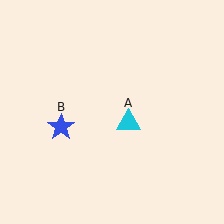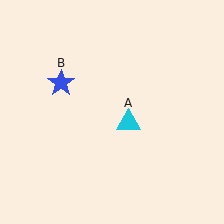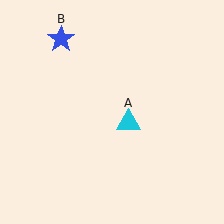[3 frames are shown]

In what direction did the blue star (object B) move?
The blue star (object B) moved up.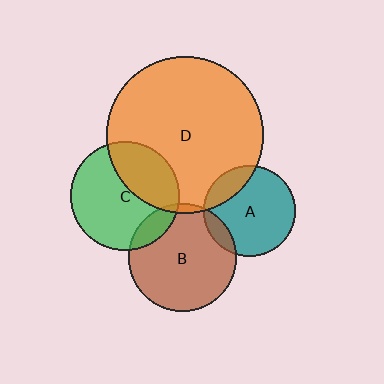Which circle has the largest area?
Circle D (orange).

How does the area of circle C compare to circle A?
Approximately 1.4 times.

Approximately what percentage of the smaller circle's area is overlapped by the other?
Approximately 5%.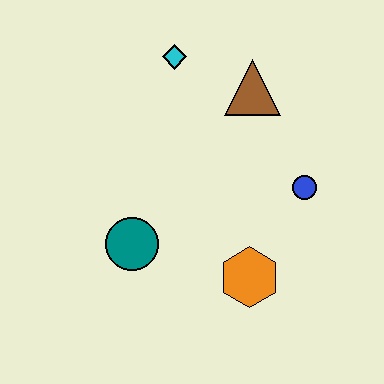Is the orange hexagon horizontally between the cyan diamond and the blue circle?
Yes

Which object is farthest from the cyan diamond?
The orange hexagon is farthest from the cyan diamond.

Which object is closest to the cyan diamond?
The brown triangle is closest to the cyan diamond.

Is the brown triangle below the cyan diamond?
Yes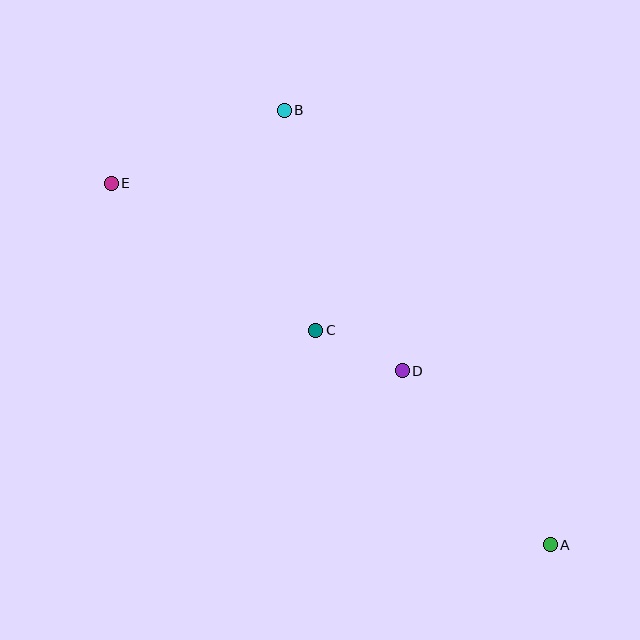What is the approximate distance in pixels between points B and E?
The distance between B and E is approximately 188 pixels.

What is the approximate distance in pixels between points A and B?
The distance between A and B is approximately 509 pixels.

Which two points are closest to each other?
Points C and D are closest to each other.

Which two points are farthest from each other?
Points A and E are farthest from each other.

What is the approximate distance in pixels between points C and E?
The distance between C and E is approximately 252 pixels.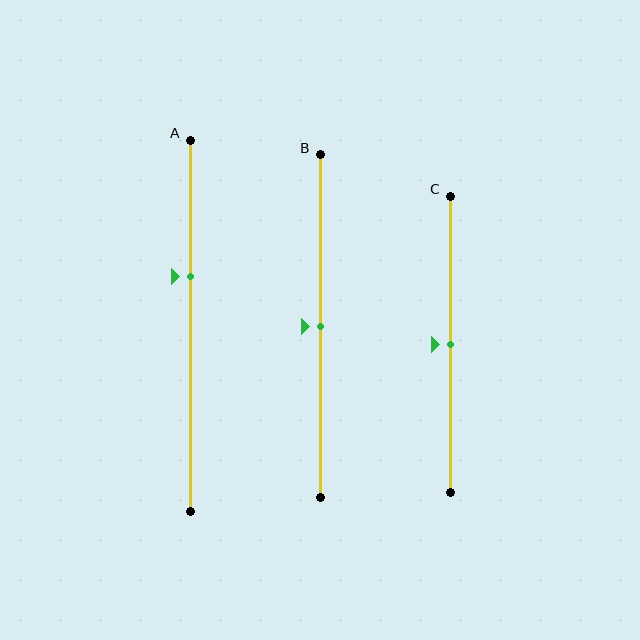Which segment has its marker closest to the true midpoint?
Segment B has its marker closest to the true midpoint.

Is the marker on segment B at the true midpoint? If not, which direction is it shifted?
Yes, the marker on segment B is at the true midpoint.